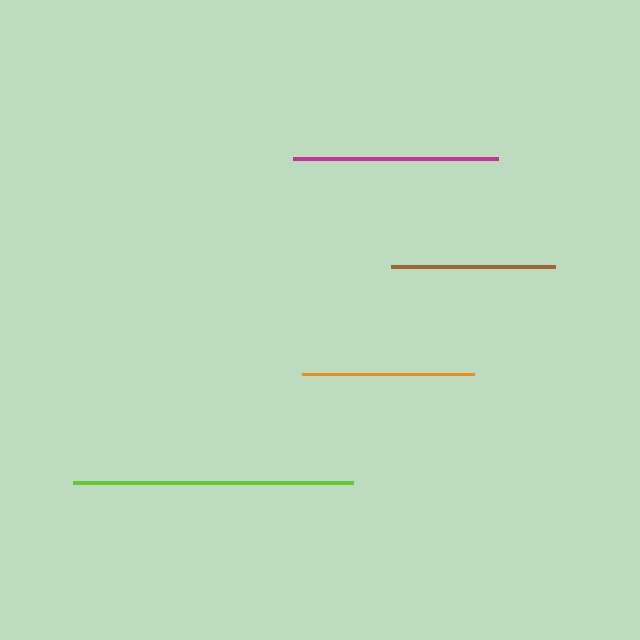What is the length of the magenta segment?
The magenta segment is approximately 205 pixels long.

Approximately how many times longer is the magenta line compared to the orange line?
The magenta line is approximately 1.2 times the length of the orange line.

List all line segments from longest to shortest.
From longest to shortest: lime, magenta, orange, brown.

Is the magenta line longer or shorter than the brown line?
The magenta line is longer than the brown line.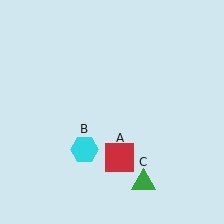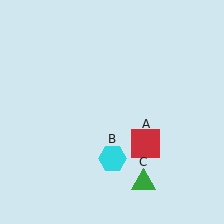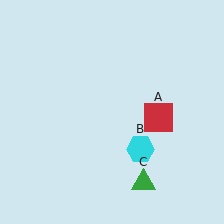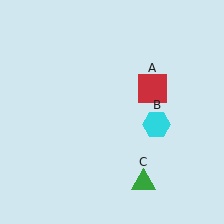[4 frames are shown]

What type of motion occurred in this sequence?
The red square (object A), cyan hexagon (object B) rotated counterclockwise around the center of the scene.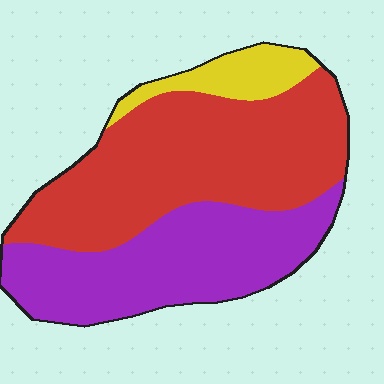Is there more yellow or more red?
Red.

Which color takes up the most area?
Red, at roughly 50%.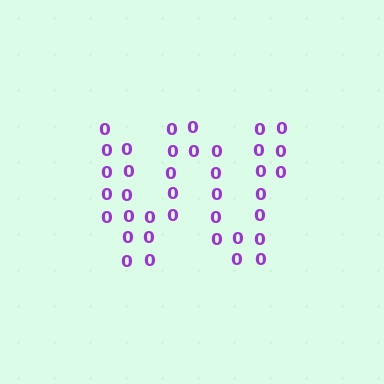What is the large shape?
The large shape is the letter W.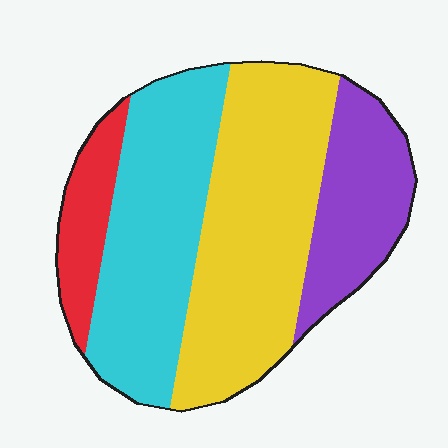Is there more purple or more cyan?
Cyan.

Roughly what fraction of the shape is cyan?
Cyan covers 32% of the shape.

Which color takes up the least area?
Red, at roughly 10%.